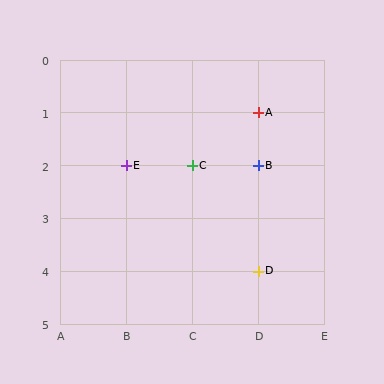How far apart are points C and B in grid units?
Points C and B are 1 column apart.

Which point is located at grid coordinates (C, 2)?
Point C is at (C, 2).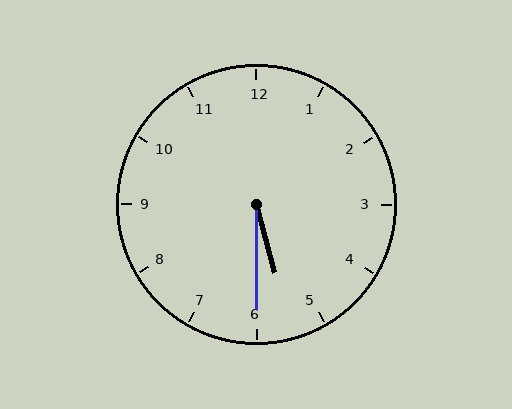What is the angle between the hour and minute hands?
Approximately 15 degrees.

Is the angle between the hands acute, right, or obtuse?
It is acute.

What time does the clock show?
5:30.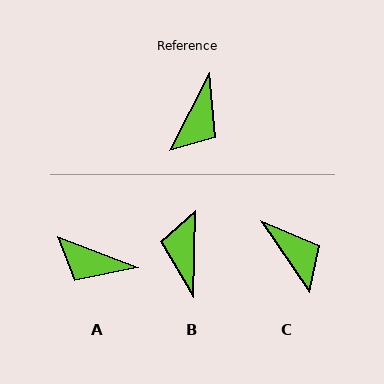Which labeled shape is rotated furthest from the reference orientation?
B, about 154 degrees away.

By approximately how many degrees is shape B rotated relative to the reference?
Approximately 154 degrees clockwise.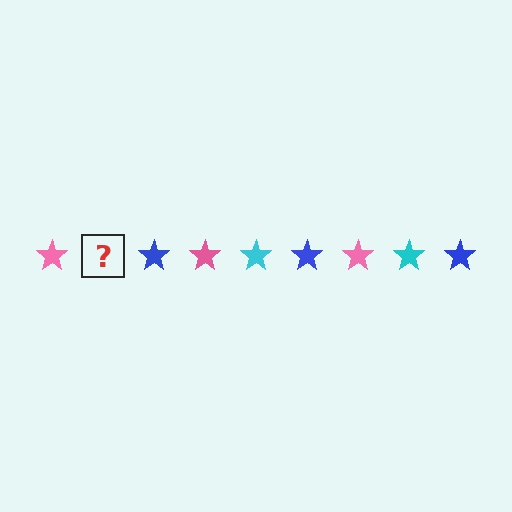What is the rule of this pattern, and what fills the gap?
The rule is that the pattern cycles through pink, cyan, blue stars. The gap should be filled with a cyan star.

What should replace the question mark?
The question mark should be replaced with a cyan star.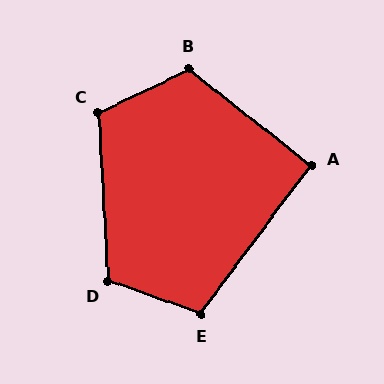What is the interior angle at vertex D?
Approximately 113 degrees (obtuse).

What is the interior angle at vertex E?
Approximately 107 degrees (obtuse).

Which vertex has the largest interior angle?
B, at approximately 117 degrees.